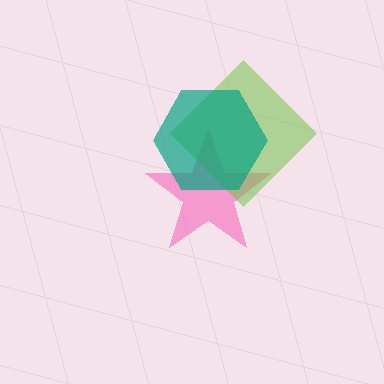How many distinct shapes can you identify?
There are 3 distinct shapes: a pink star, a lime diamond, a teal hexagon.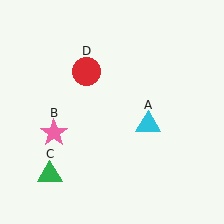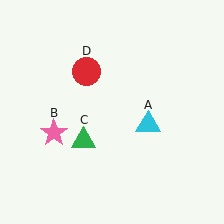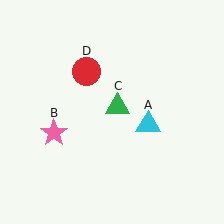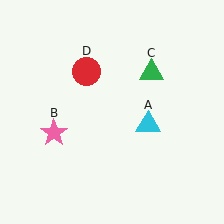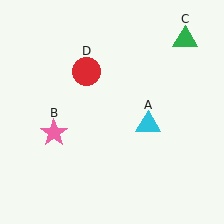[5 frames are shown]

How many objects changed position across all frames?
1 object changed position: green triangle (object C).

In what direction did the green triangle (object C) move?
The green triangle (object C) moved up and to the right.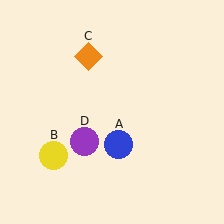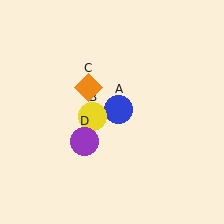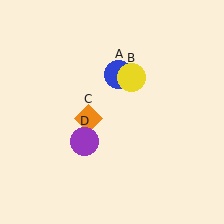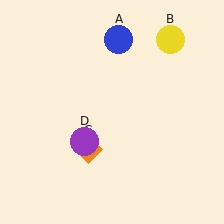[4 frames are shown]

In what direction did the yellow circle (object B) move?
The yellow circle (object B) moved up and to the right.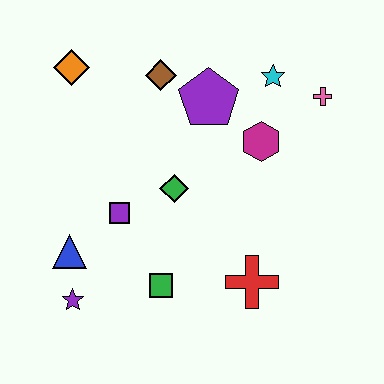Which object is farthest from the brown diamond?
The purple star is farthest from the brown diamond.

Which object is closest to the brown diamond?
The purple pentagon is closest to the brown diamond.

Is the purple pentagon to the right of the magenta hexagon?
No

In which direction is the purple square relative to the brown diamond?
The purple square is below the brown diamond.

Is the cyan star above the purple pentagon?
Yes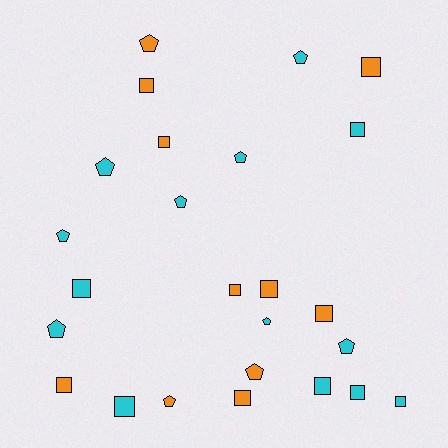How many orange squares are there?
There are 8 orange squares.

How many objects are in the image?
There are 25 objects.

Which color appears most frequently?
Cyan, with 14 objects.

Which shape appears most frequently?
Square, with 14 objects.